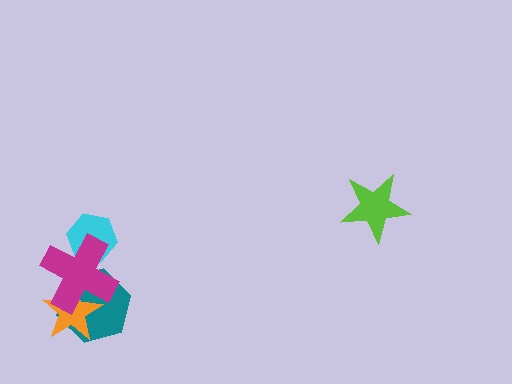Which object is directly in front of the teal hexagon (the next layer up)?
The orange star is directly in front of the teal hexagon.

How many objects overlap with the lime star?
0 objects overlap with the lime star.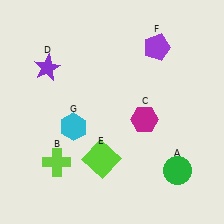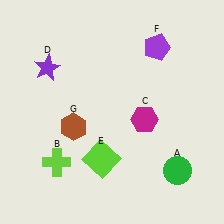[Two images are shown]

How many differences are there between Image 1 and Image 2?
There is 1 difference between the two images.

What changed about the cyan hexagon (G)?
In Image 1, G is cyan. In Image 2, it changed to brown.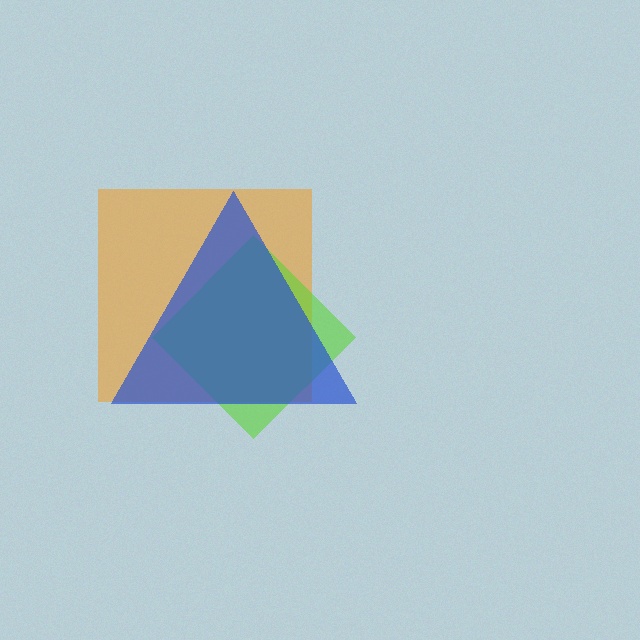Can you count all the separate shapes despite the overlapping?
Yes, there are 3 separate shapes.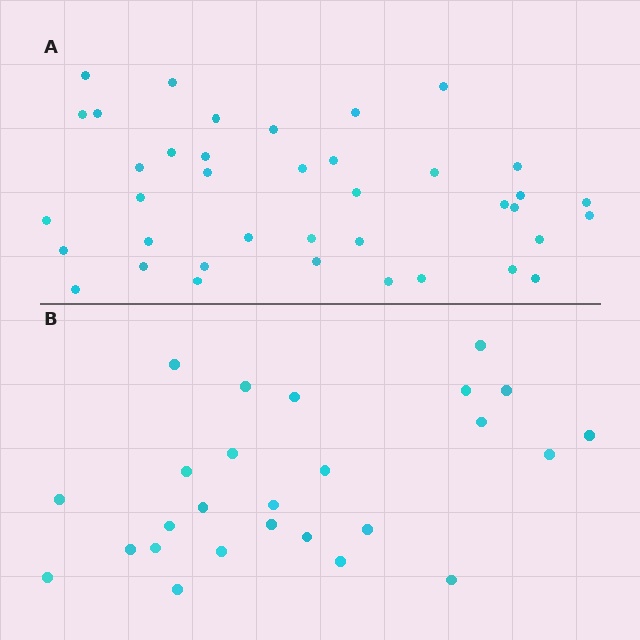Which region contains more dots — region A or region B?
Region A (the top region) has more dots.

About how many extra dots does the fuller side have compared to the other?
Region A has approximately 15 more dots than region B.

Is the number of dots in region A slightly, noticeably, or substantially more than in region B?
Region A has substantially more. The ratio is roughly 1.5 to 1.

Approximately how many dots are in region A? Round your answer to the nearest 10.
About 40 dots. (The exact count is 39, which rounds to 40.)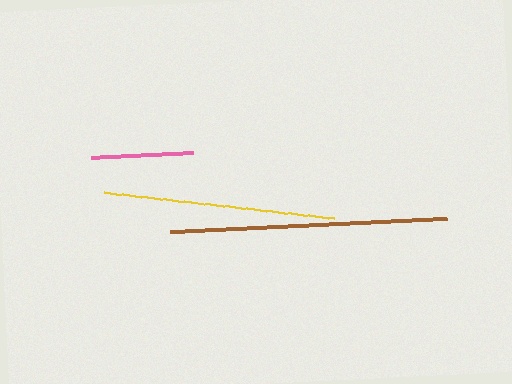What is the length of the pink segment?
The pink segment is approximately 102 pixels long.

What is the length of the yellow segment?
The yellow segment is approximately 231 pixels long.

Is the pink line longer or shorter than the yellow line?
The yellow line is longer than the pink line.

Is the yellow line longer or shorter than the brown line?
The brown line is longer than the yellow line.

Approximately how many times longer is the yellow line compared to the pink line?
The yellow line is approximately 2.3 times the length of the pink line.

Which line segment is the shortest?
The pink line is the shortest at approximately 102 pixels.